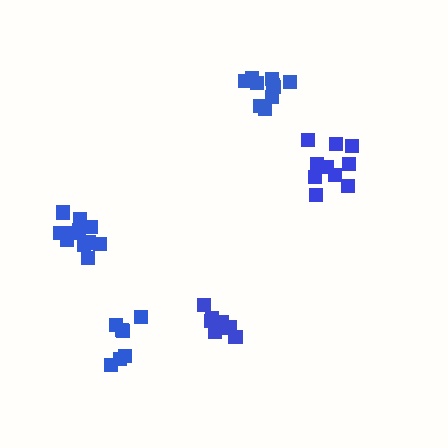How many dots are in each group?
Group 1: 10 dots, Group 2: 9 dots, Group 3: 10 dots, Group 4: 12 dots, Group 5: 7 dots (48 total).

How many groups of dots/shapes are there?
There are 5 groups.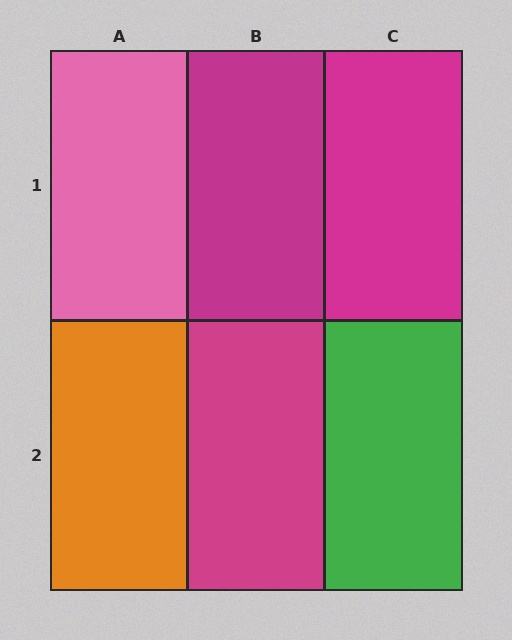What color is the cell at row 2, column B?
Magenta.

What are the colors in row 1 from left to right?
Pink, magenta, magenta.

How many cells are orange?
1 cell is orange.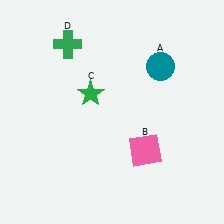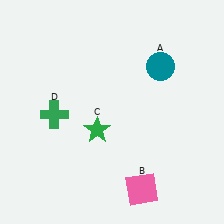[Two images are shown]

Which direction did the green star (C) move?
The green star (C) moved down.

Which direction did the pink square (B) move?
The pink square (B) moved down.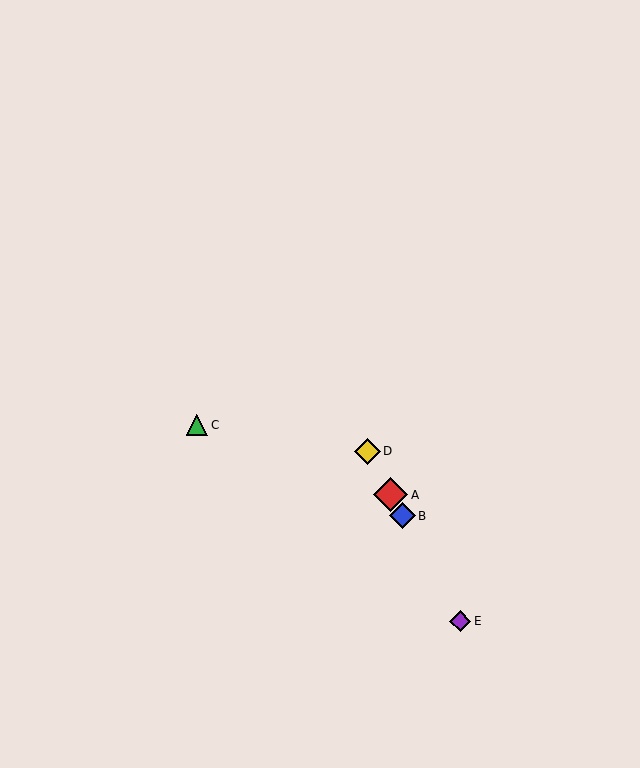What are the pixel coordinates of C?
Object C is at (197, 425).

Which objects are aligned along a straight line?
Objects A, B, D, E are aligned along a straight line.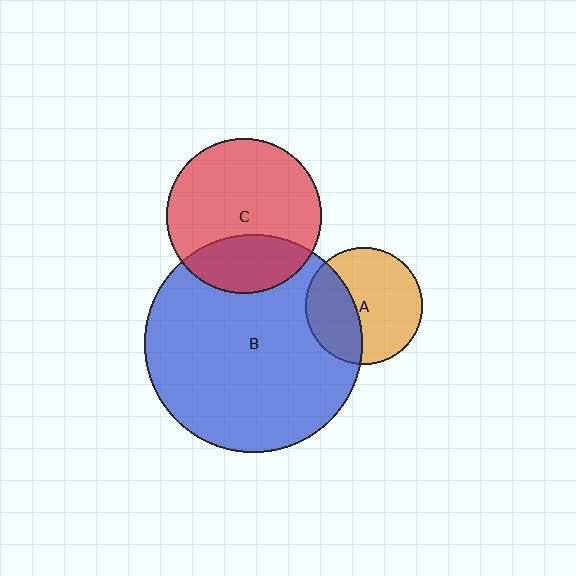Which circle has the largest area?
Circle B (blue).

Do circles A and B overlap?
Yes.